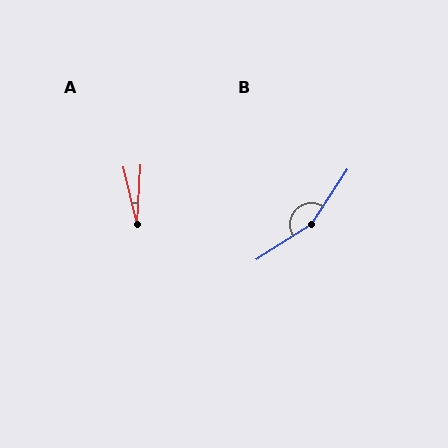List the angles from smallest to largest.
A (16°), B (156°).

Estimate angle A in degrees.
Approximately 16 degrees.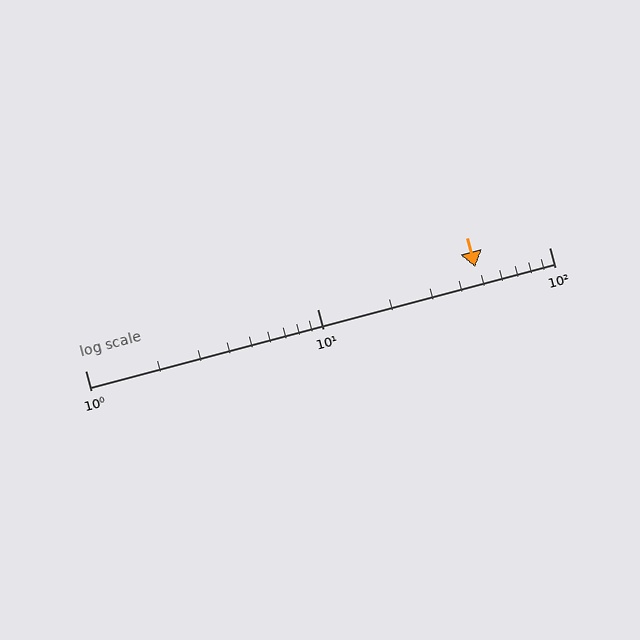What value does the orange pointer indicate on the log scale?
The pointer indicates approximately 48.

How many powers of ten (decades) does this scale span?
The scale spans 2 decades, from 1 to 100.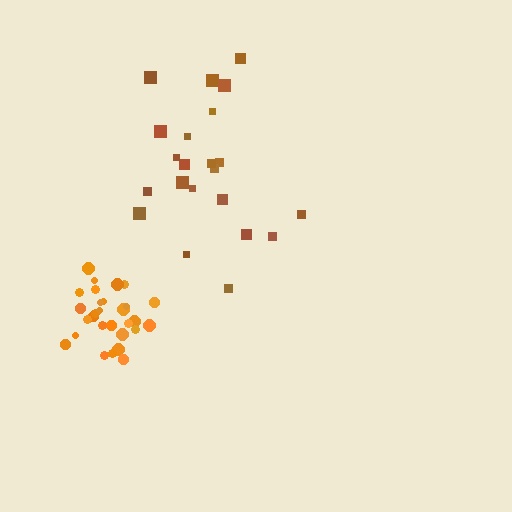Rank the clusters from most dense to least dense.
orange, brown.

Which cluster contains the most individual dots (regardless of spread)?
Orange (29).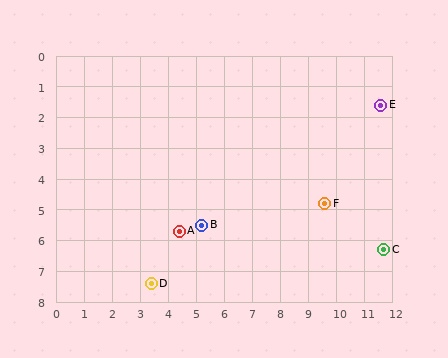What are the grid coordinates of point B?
Point B is at approximately (5.2, 5.5).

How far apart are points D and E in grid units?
Points D and E are about 10.0 grid units apart.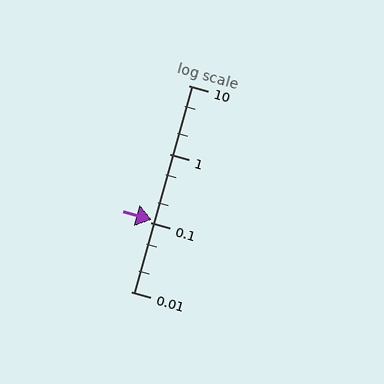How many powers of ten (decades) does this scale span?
The scale spans 3 decades, from 0.01 to 10.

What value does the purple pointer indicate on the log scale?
The pointer indicates approximately 0.11.